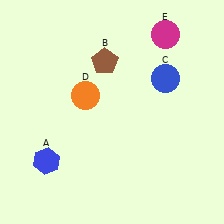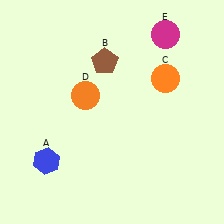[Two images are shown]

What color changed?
The circle (C) changed from blue in Image 1 to orange in Image 2.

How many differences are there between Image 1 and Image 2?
There is 1 difference between the two images.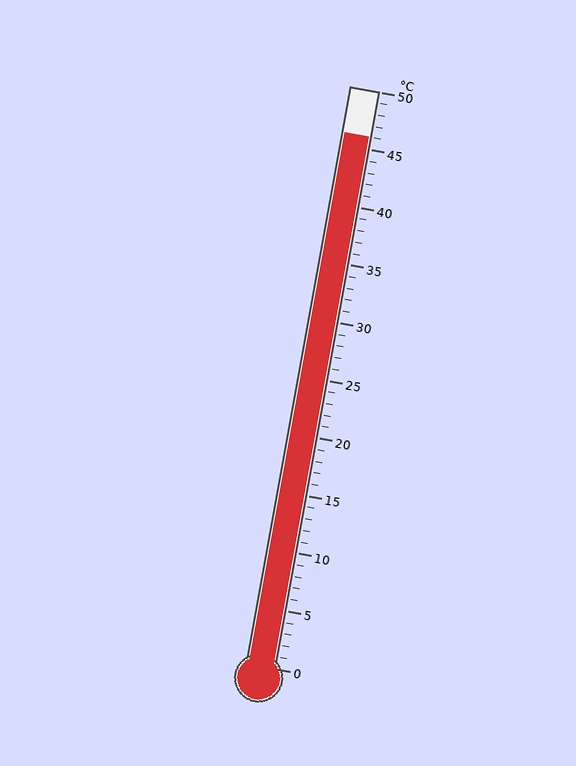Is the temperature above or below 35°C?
The temperature is above 35°C.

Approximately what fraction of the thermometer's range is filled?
The thermometer is filled to approximately 90% of its range.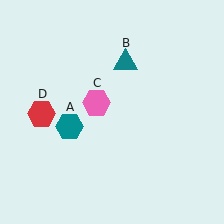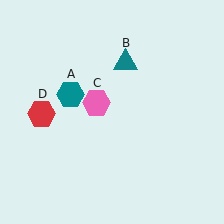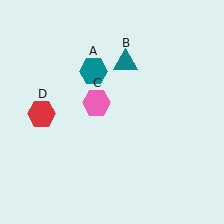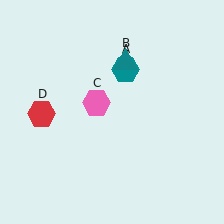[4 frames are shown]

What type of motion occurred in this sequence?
The teal hexagon (object A) rotated clockwise around the center of the scene.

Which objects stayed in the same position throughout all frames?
Teal triangle (object B) and pink hexagon (object C) and red hexagon (object D) remained stationary.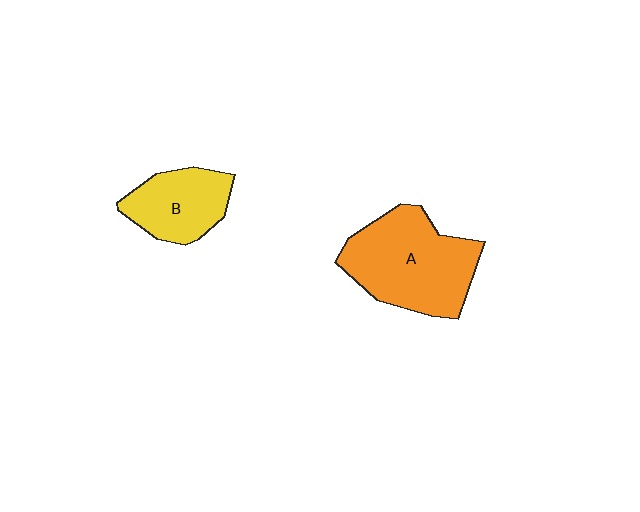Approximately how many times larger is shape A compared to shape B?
Approximately 1.7 times.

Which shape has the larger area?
Shape A (orange).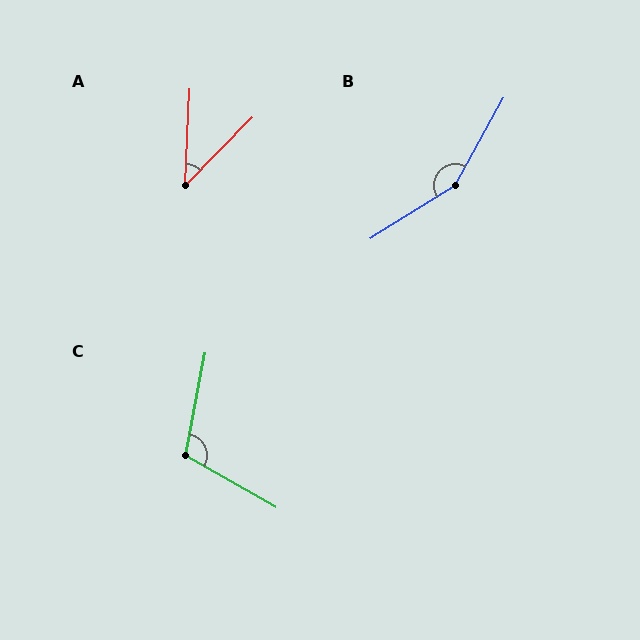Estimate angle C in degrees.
Approximately 109 degrees.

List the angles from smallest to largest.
A (42°), C (109°), B (151°).